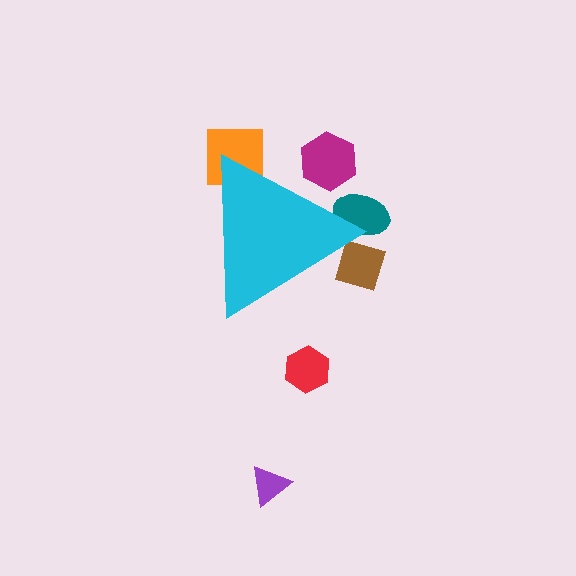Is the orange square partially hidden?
Yes, the orange square is partially hidden behind the cyan triangle.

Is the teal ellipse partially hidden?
Yes, the teal ellipse is partially hidden behind the cyan triangle.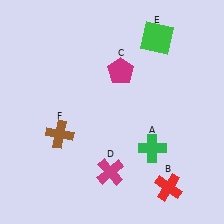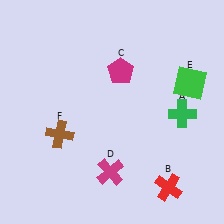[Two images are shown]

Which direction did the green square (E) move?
The green square (E) moved down.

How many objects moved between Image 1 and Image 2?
2 objects moved between the two images.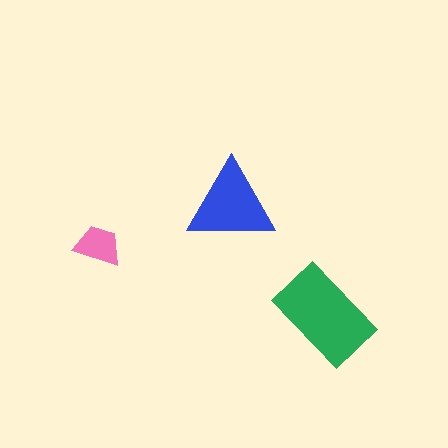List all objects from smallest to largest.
The pink trapezoid, the blue triangle, the green rectangle.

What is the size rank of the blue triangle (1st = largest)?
2nd.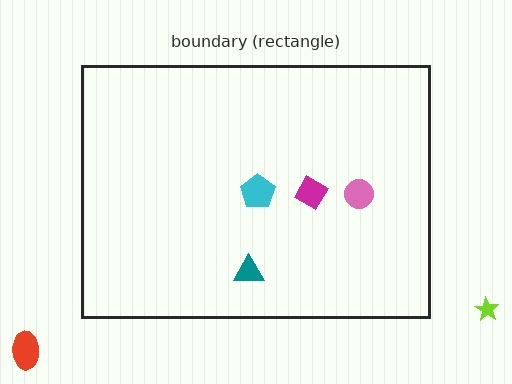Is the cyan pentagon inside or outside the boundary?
Inside.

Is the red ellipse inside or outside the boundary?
Outside.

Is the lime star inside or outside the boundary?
Outside.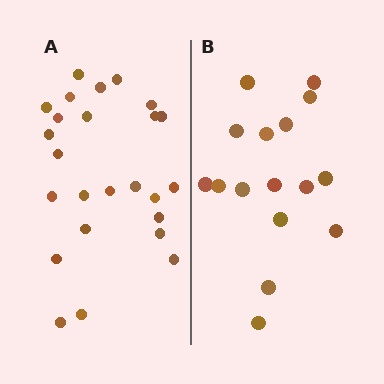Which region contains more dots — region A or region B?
Region A (the left region) has more dots.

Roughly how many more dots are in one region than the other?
Region A has roughly 8 or so more dots than region B.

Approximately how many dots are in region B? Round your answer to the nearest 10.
About 20 dots. (The exact count is 16, which rounds to 20.)